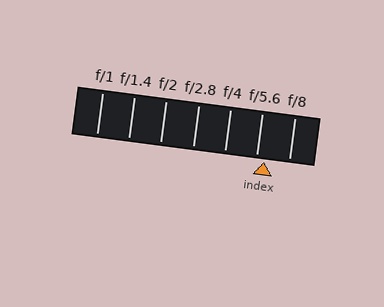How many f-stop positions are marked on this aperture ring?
There are 7 f-stop positions marked.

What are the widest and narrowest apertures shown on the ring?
The widest aperture shown is f/1 and the narrowest is f/8.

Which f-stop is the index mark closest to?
The index mark is closest to f/5.6.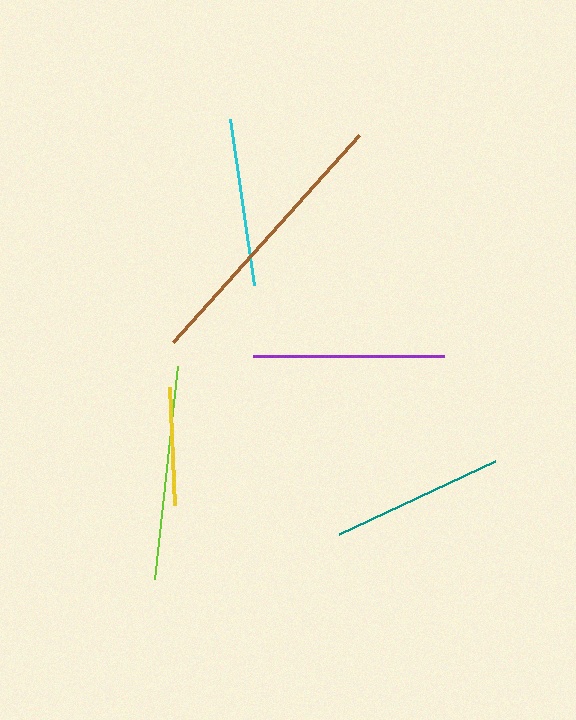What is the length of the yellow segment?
The yellow segment is approximately 118 pixels long.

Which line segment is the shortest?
The yellow line is the shortest at approximately 118 pixels.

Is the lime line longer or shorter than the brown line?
The brown line is longer than the lime line.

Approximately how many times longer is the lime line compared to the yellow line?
The lime line is approximately 1.8 times the length of the yellow line.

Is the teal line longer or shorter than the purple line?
The purple line is longer than the teal line.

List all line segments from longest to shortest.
From longest to shortest: brown, lime, purple, teal, cyan, yellow.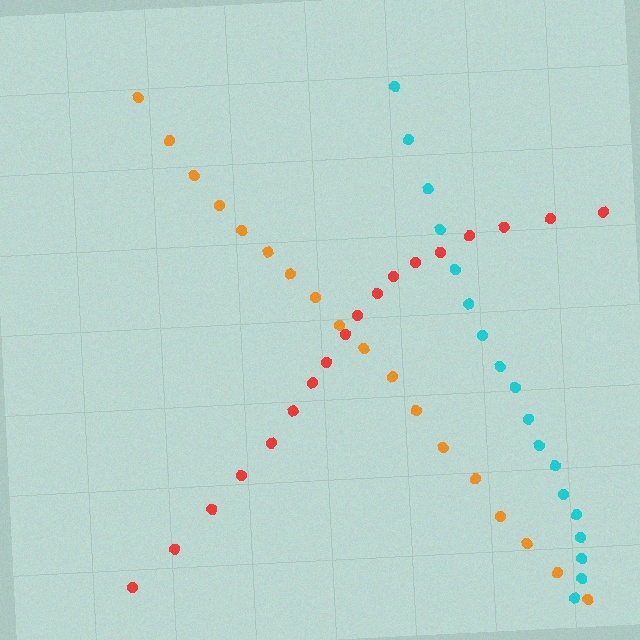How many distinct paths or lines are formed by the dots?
There are 3 distinct paths.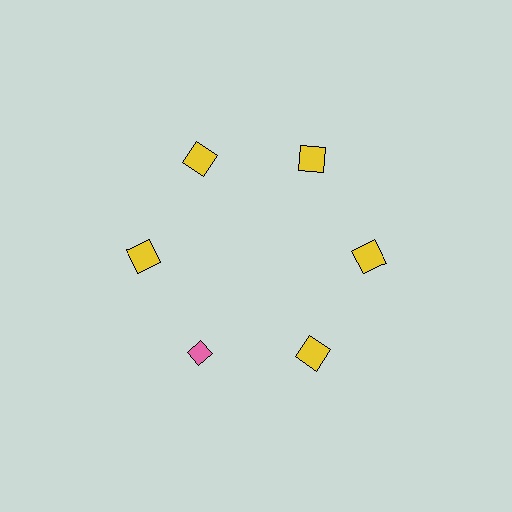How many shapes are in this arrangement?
There are 6 shapes arranged in a ring pattern.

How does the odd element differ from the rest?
It differs in both color (pink instead of yellow) and shape (diamond instead of square).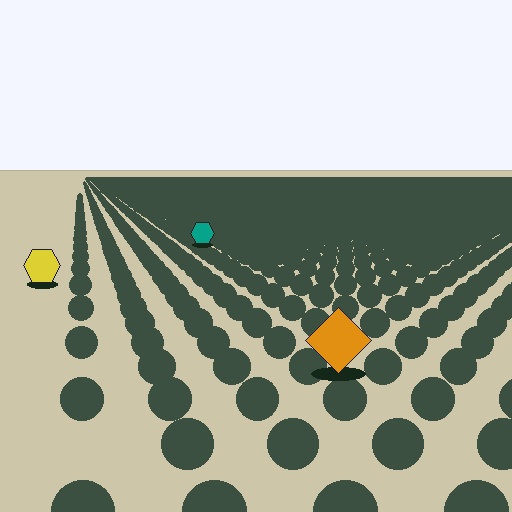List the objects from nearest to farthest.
From nearest to farthest: the orange diamond, the yellow hexagon, the teal hexagon.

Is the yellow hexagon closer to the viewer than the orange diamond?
No. The orange diamond is closer — you can tell from the texture gradient: the ground texture is coarser near it.